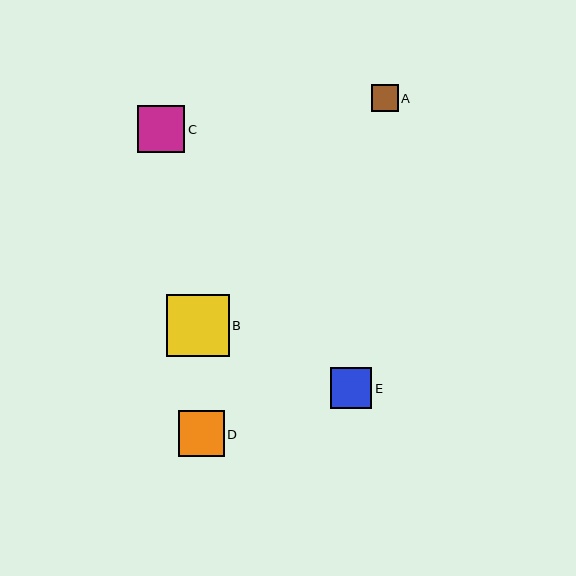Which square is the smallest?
Square A is the smallest with a size of approximately 27 pixels.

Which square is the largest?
Square B is the largest with a size of approximately 63 pixels.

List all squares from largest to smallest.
From largest to smallest: B, C, D, E, A.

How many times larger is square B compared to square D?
Square B is approximately 1.4 times the size of square D.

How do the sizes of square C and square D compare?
Square C and square D are approximately the same size.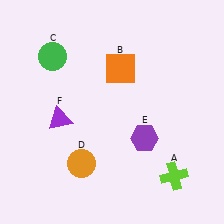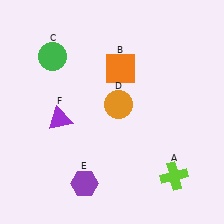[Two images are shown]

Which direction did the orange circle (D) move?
The orange circle (D) moved up.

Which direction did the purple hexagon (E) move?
The purple hexagon (E) moved left.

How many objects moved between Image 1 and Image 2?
2 objects moved between the two images.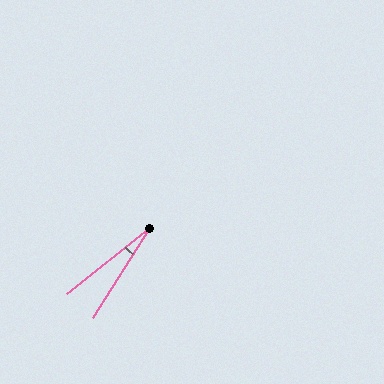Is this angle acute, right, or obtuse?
It is acute.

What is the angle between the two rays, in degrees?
Approximately 19 degrees.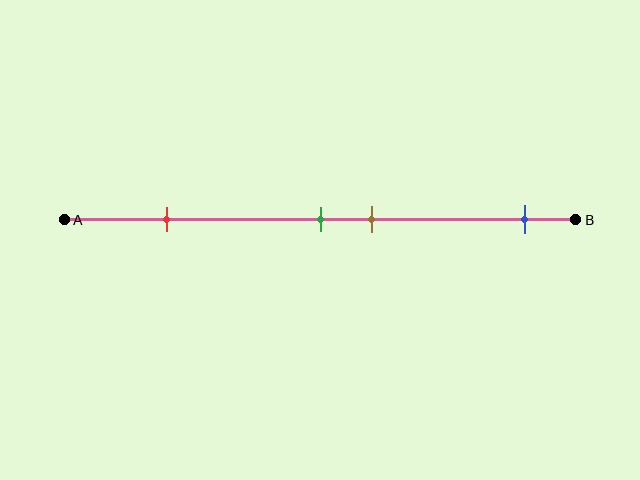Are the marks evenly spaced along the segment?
No, the marks are not evenly spaced.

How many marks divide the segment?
There are 4 marks dividing the segment.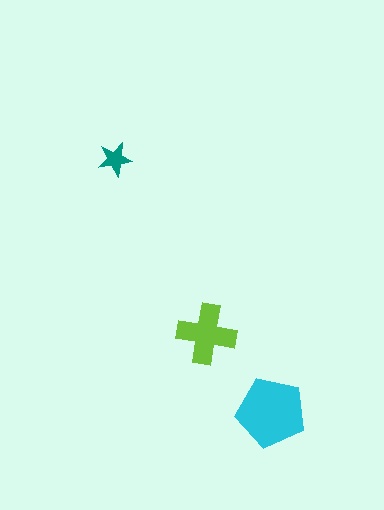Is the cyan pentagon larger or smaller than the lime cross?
Larger.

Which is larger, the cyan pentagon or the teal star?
The cyan pentagon.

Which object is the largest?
The cyan pentagon.